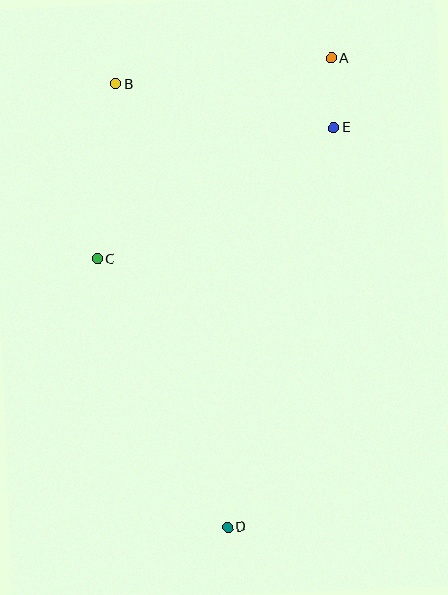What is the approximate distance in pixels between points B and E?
The distance between B and E is approximately 222 pixels.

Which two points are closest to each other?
Points A and E are closest to each other.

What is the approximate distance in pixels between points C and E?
The distance between C and E is approximately 270 pixels.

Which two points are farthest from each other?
Points A and D are farthest from each other.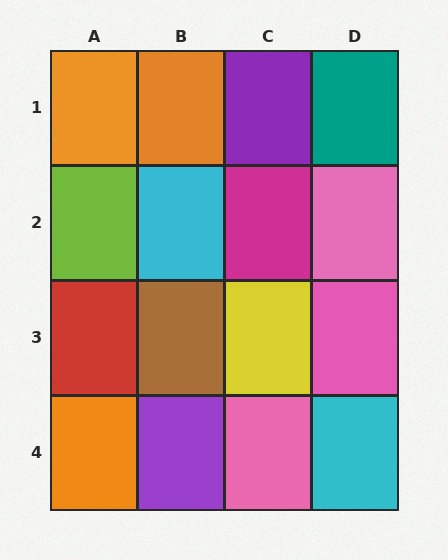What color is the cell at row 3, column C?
Yellow.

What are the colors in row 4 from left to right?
Orange, purple, pink, cyan.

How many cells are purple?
2 cells are purple.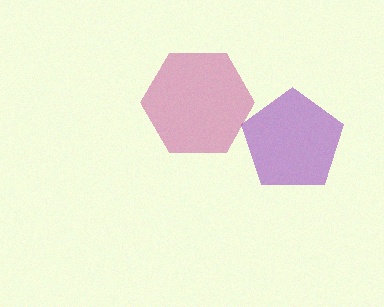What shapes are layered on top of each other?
The layered shapes are: a purple pentagon, a magenta hexagon.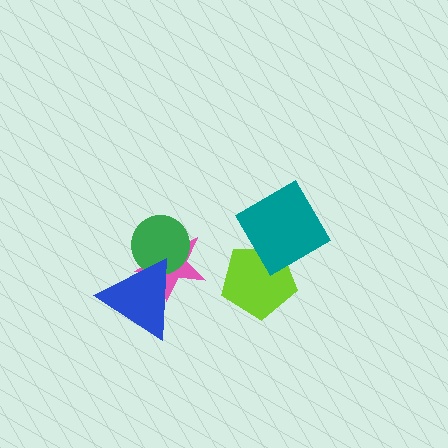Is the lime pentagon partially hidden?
Yes, it is partially covered by another shape.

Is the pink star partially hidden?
Yes, it is partially covered by another shape.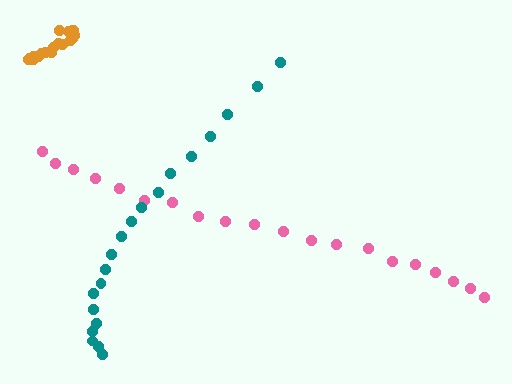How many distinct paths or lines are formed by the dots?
There are 3 distinct paths.